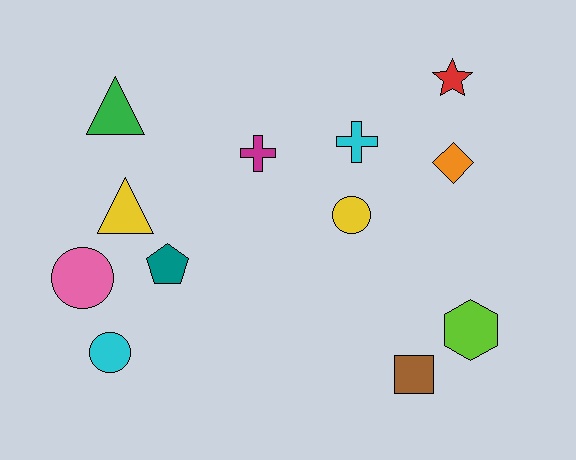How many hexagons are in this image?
There is 1 hexagon.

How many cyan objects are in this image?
There are 2 cyan objects.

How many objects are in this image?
There are 12 objects.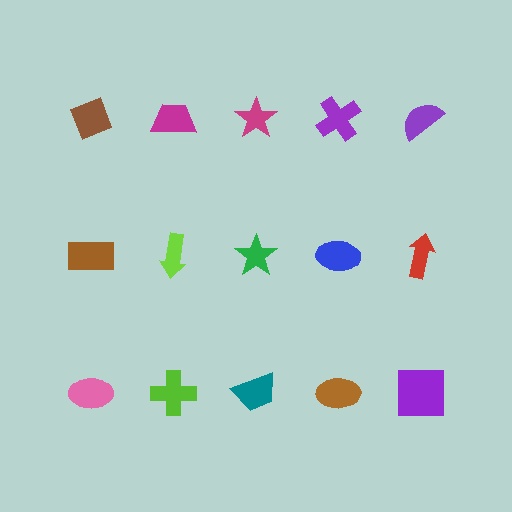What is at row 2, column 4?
A blue ellipse.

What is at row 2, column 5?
A red arrow.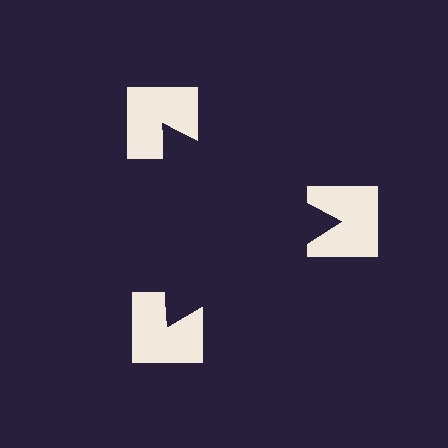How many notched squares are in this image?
There are 3 — one at each vertex of the illusory triangle.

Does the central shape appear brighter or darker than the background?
It typically appears slightly darker than the background, even though no actual brightness change is drawn.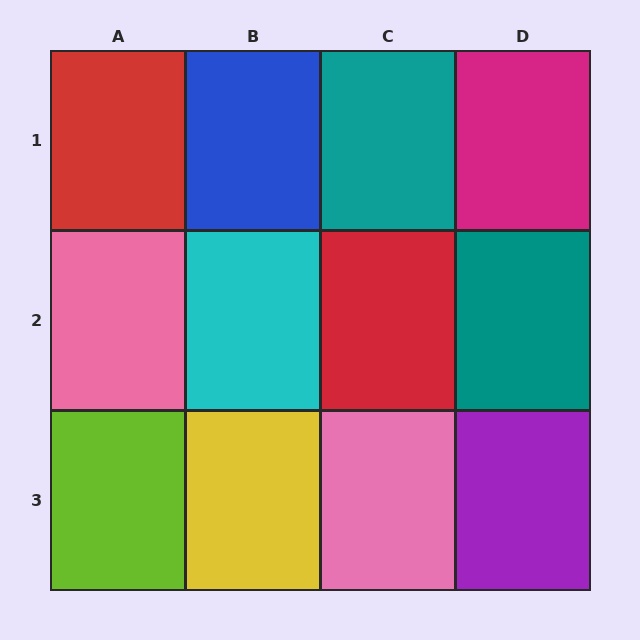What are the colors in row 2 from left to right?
Pink, cyan, red, teal.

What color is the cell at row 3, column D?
Purple.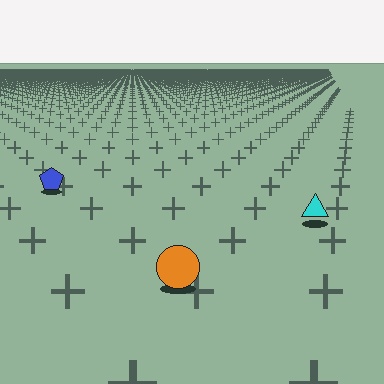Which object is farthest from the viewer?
The blue pentagon is farthest from the viewer. It appears smaller and the ground texture around it is denser.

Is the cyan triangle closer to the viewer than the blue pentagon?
Yes. The cyan triangle is closer — you can tell from the texture gradient: the ground texture is coarser near it.